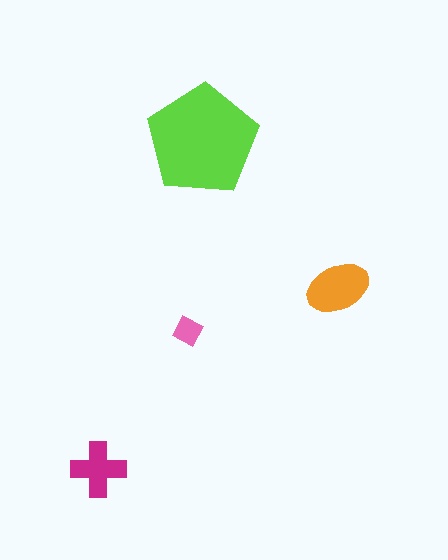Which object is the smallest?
The pink diamond.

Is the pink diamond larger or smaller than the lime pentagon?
Smaller.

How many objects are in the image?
There are 4 objects in the image.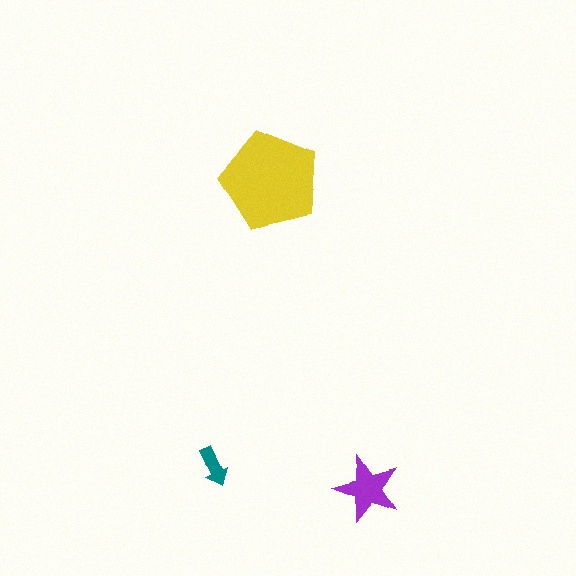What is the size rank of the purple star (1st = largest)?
2nd.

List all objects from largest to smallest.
The yellow pentagon, the purple star, the teal arrow.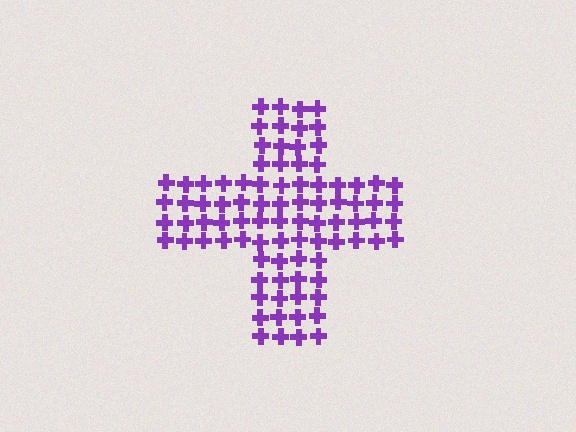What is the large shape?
The large shape is a cross.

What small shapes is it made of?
It is made of small crosses.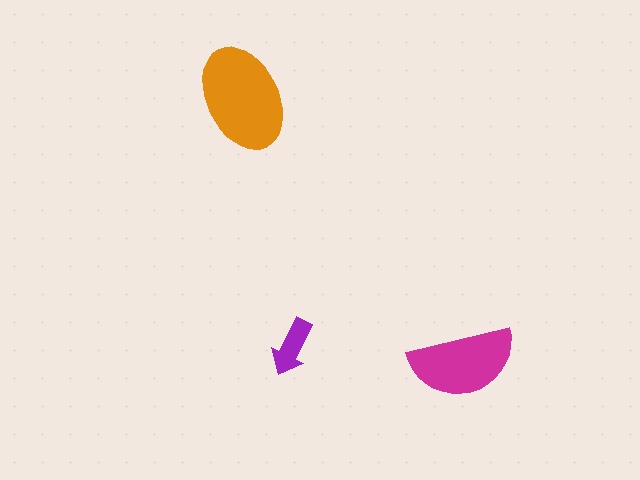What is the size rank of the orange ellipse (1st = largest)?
1st.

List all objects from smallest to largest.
The purple arrow, the magenta semicircle, the orange ellipse.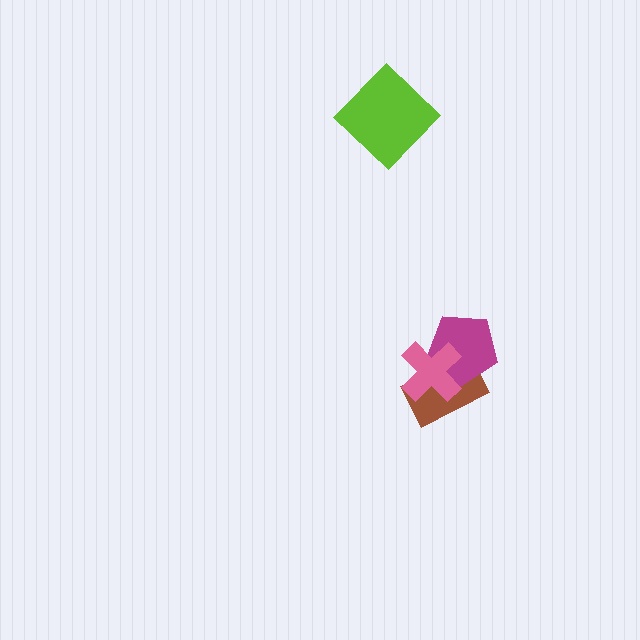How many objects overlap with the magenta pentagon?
2 objects overlap with the magenta pentagon.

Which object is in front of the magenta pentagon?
The pink cross is in front of the magenta pentagon.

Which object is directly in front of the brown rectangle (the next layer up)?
The magenta pentagon is directly in front of the brown rectangle.